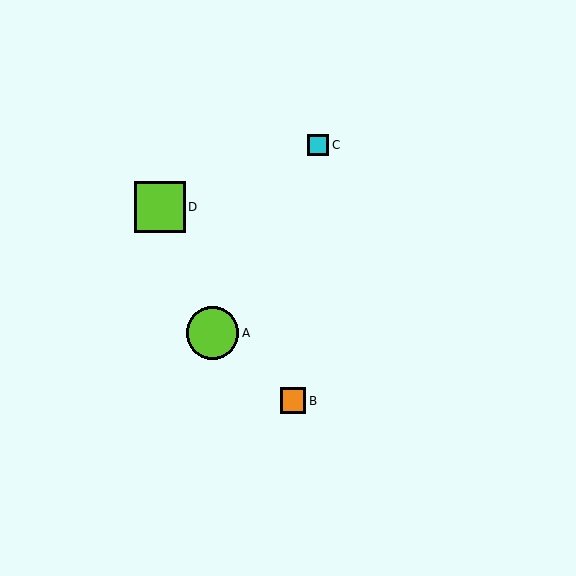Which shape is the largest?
The lime circle (labeled A) is the largest.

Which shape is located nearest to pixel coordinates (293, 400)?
The orange square (labeled B) at (293, 401) is nearest to that location.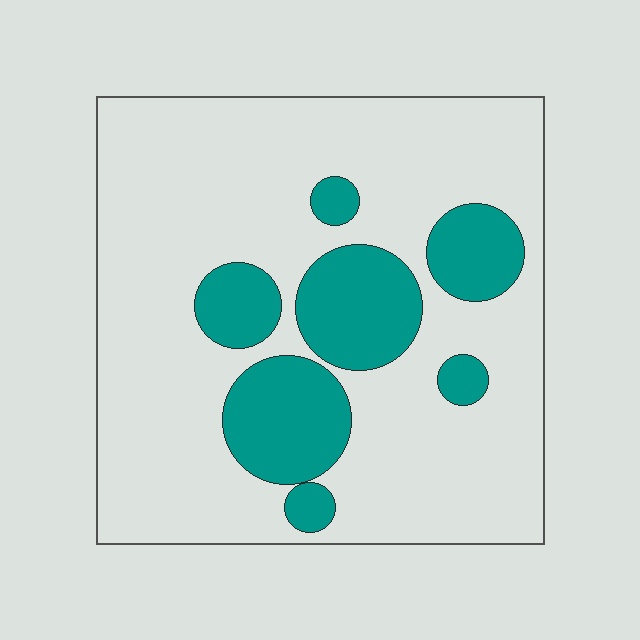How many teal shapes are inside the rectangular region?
7.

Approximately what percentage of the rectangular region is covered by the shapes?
Approximately 25%.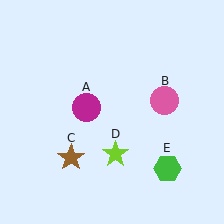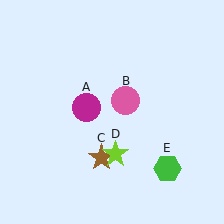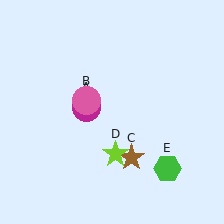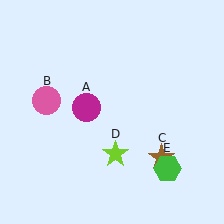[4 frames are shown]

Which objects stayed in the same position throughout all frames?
Magenta circle (object A) and lime star (object D) and green hexagon (object E) remained stationary.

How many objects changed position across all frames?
2 objects changed position: pink circle (object B), brown star (object C).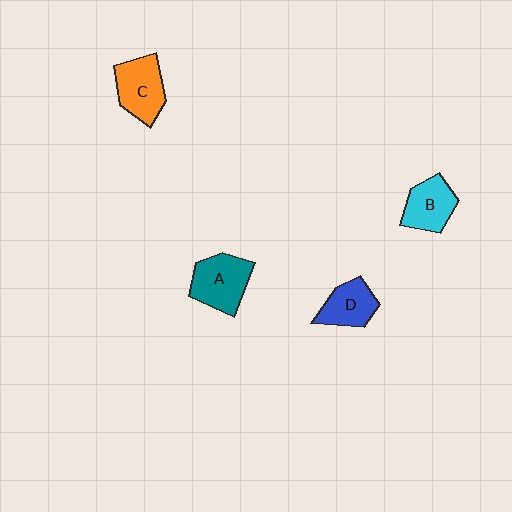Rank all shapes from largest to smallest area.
From largest to smallest: A (teal), C (orange), B (cyan), D (blue).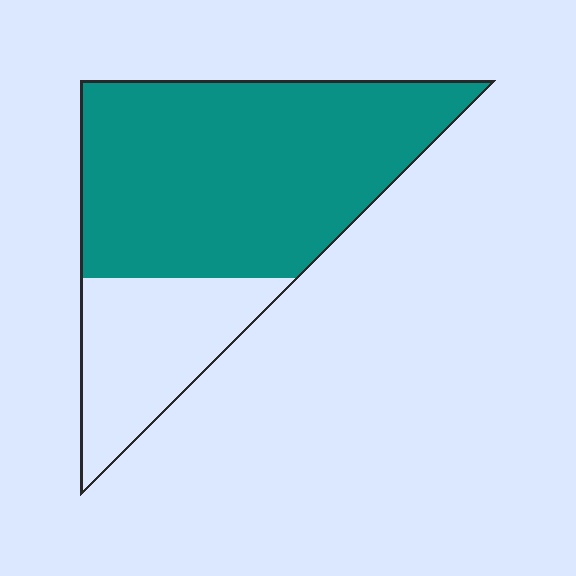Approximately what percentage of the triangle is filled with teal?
Approximately 70%.